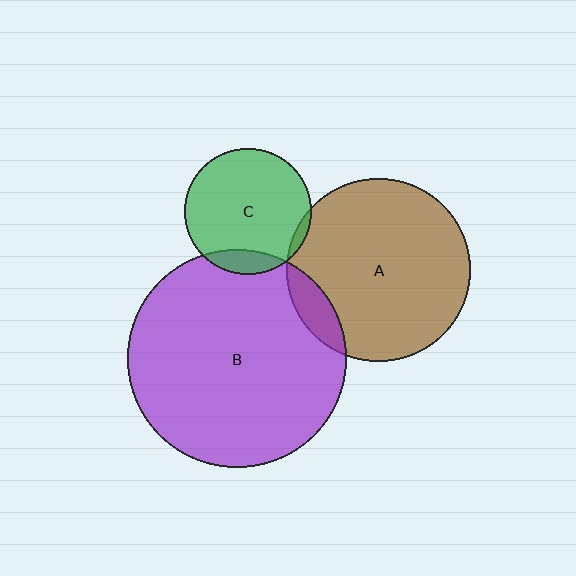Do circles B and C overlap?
Yes.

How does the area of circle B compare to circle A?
Approximately 1.4 times.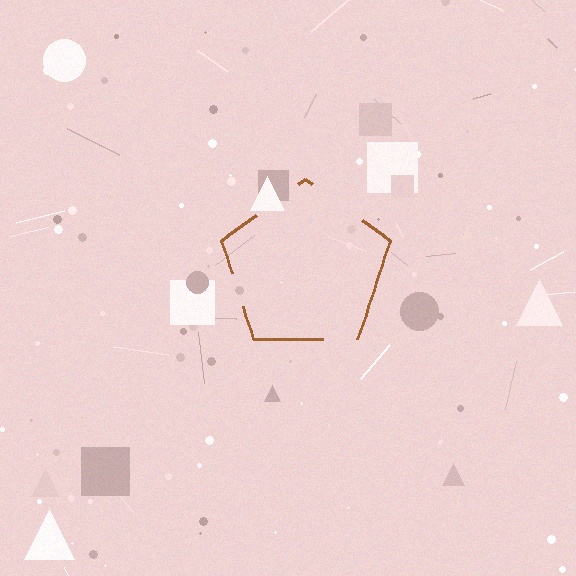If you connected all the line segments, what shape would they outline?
They would outline a pentagon.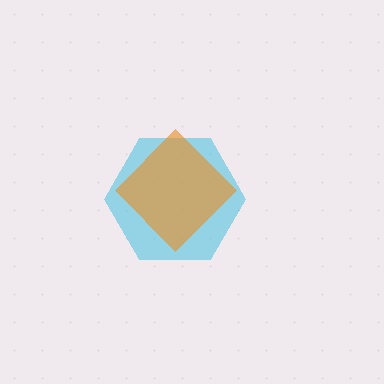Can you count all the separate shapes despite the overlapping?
Yes, there are 2 separate shapes.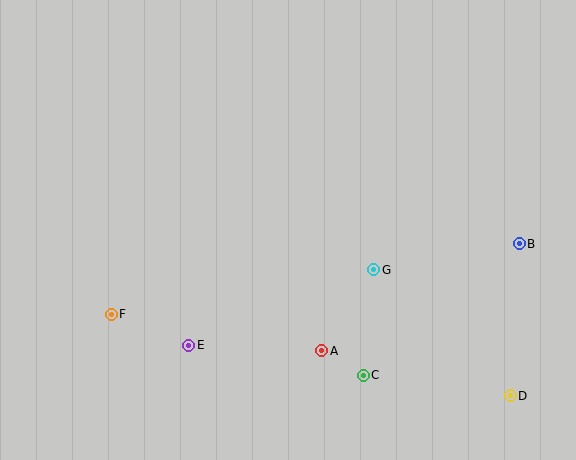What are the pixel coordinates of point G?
Point G is at (374, 270).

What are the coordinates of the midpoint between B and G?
The midpoint between B and G is at (447, 257).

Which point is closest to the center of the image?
Point G at (374, 270) is closest to the center.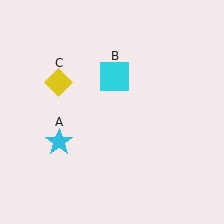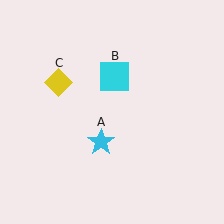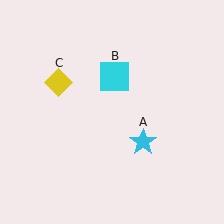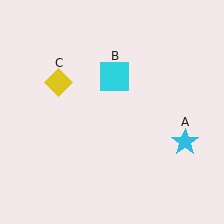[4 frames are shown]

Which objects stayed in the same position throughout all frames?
Cyan square (object B) and yellow diamond (object C) remained stationary.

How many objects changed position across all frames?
1 object changed position: cyan star (object A).